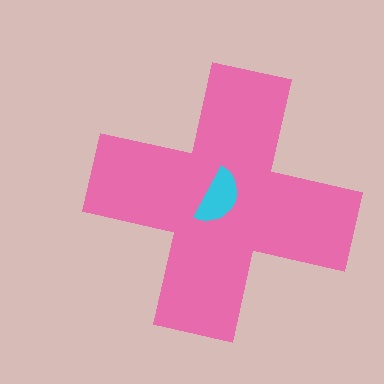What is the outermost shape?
The pink cross.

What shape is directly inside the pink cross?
The cyan semicircle.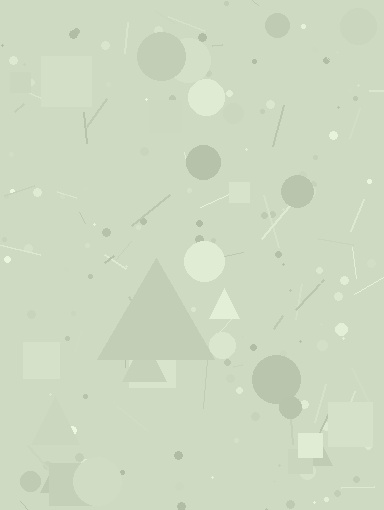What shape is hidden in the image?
A triangle is hidden in the image.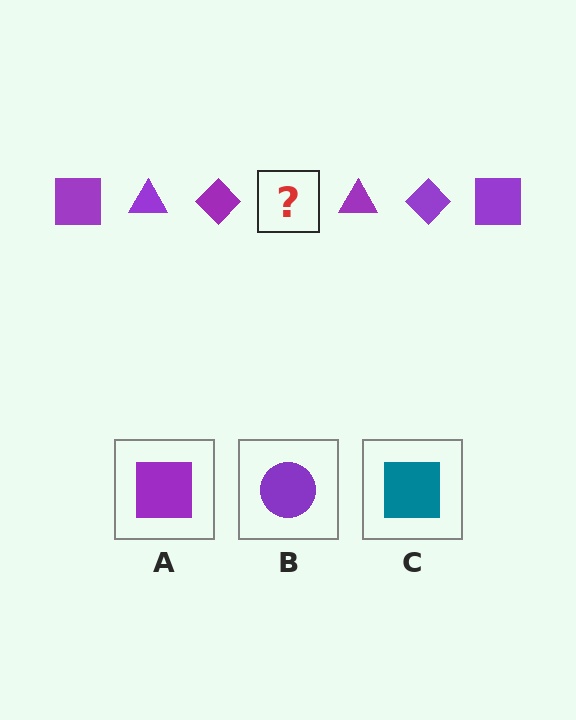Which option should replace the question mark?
Option A.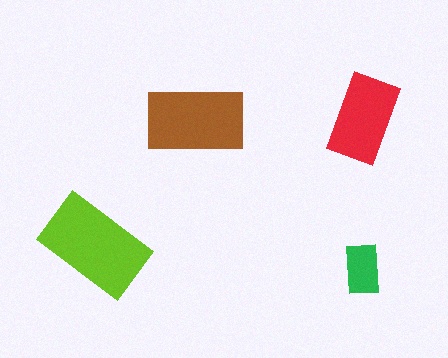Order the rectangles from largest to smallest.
the lime one, the brown one, the red one, the green one.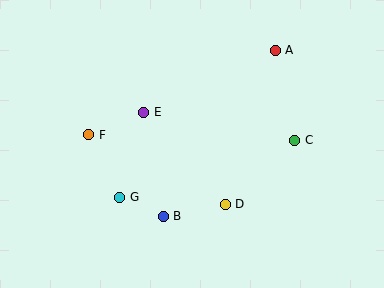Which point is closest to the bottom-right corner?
Point C is closest to the bottom-right corner.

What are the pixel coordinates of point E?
Point E is at (144, 112).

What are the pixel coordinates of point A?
Point A is at (275, 50).